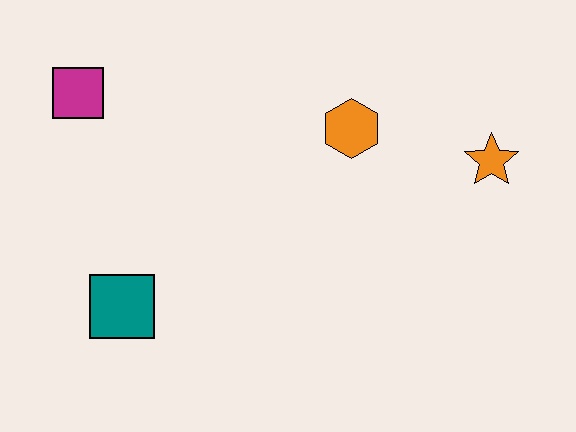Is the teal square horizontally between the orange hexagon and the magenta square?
Yes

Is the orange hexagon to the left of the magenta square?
No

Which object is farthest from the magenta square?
The orange star is farthest from the magenta square.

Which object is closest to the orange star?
The orange hexagon is closest to the orange star.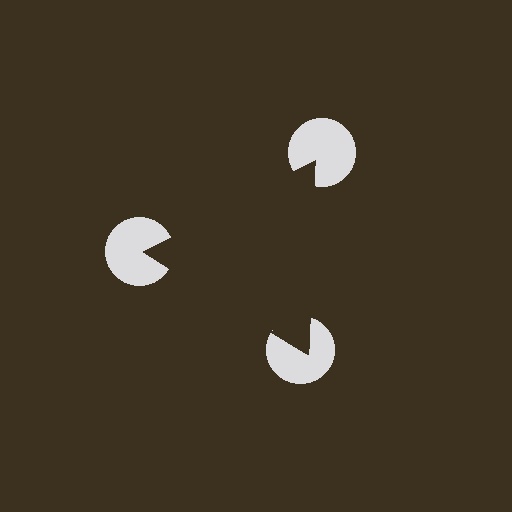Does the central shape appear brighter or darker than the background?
It typically appears slightly darker than the background, even though no actual brightness change is drawn.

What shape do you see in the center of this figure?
An illusory triangle — its edges are inferred from the aligned wedge cuts in the pac-man discs, not physically drawn.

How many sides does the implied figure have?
3 sides.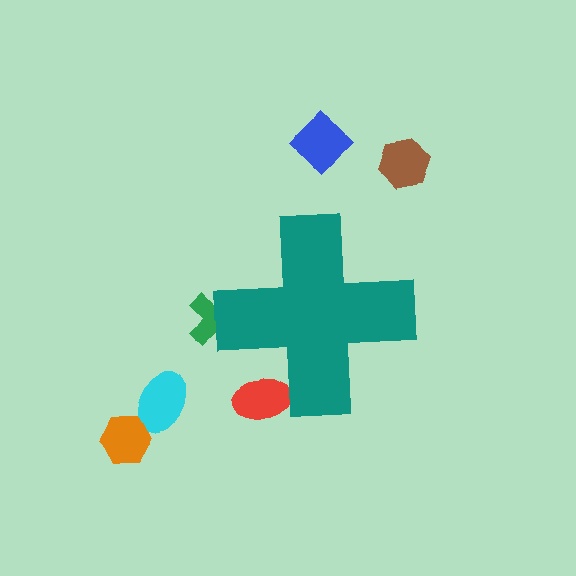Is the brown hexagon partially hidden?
No, the brown hexagon is fully visible.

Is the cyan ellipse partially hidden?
No, the cyan ellipse is fully visible.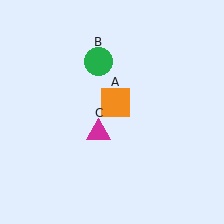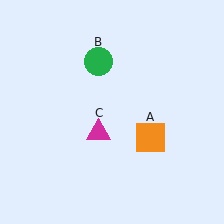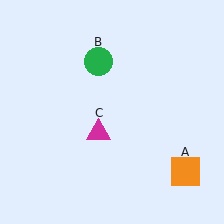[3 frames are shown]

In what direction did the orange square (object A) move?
The orange square (object A) moved down and to the right.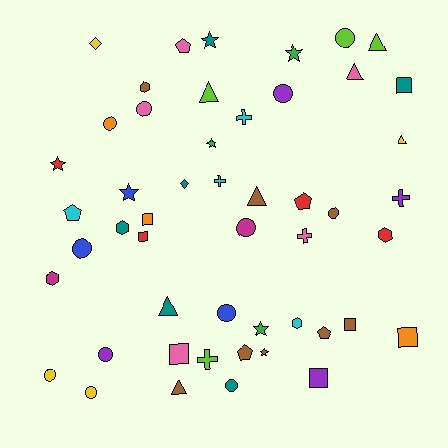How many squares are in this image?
There are 7 squares.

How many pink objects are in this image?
There are 5 pink objects.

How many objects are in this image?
There are 50 objects.